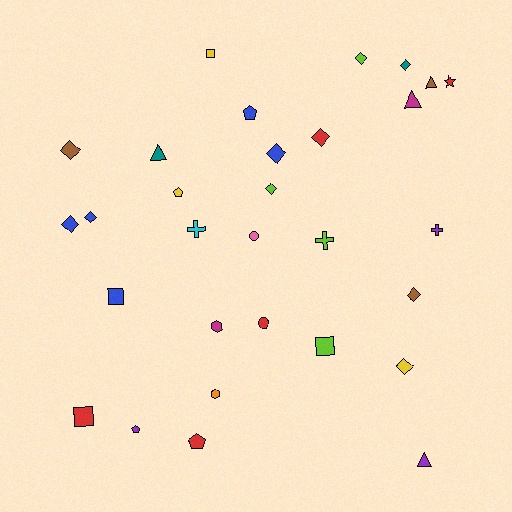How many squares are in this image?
There are 4 squares.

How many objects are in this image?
There are 30 objects.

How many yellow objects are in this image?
There are 3 yellow objects.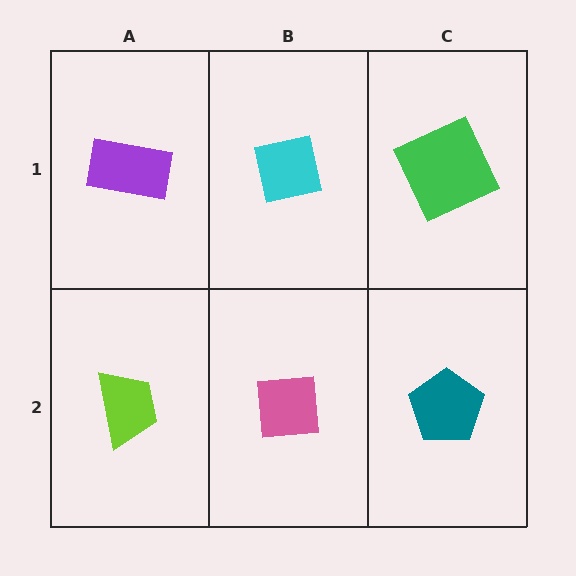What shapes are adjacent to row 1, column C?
A teal pentagon (row 2, column C), a cyan square (row 1, column B).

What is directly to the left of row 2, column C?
A pink square.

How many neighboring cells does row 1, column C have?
2.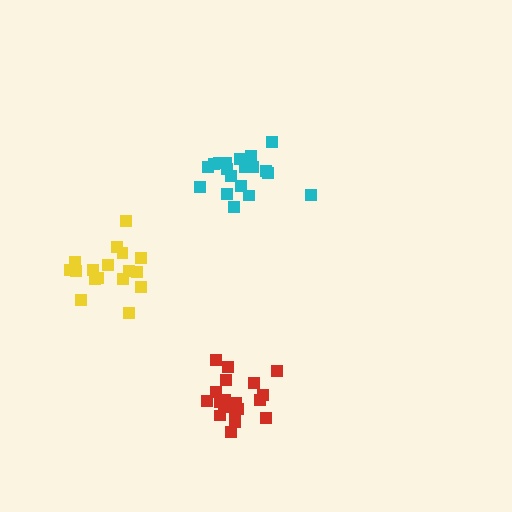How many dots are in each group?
Group 1: 20 dots, Group 2: 20 dots, Group 3: 17 dots (57 total).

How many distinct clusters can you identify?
There are 3 distinct clusters.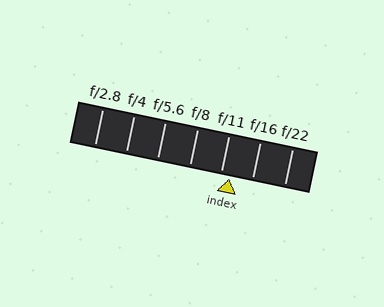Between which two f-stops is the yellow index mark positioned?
The index mark is between f/11 and f/16.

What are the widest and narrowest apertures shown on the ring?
The widest aperture shown is f/2.8 and the narrowest is f/22.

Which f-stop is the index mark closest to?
The index mark is closest to f/11.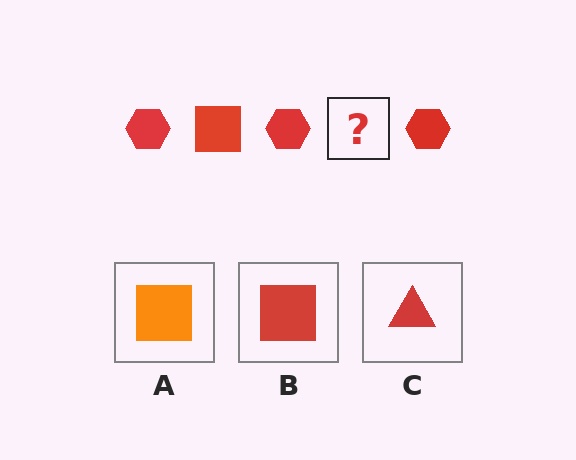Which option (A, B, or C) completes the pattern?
B.